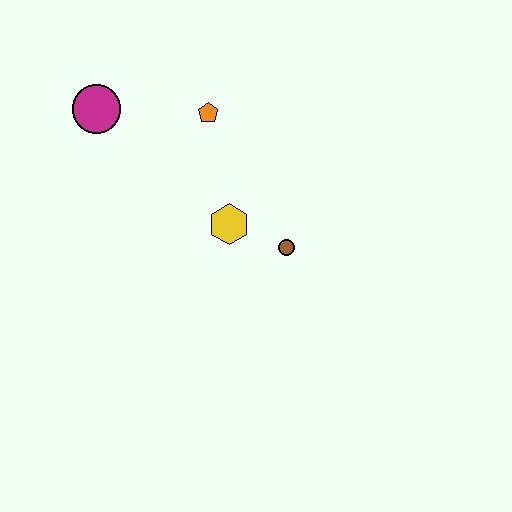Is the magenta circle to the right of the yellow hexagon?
No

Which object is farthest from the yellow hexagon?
The magenta circle is farthest from the yellow hexagon.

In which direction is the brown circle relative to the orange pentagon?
The brown circle is below the orange pentagon.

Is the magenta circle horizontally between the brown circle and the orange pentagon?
No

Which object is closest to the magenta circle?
The orange pentagon is closest to the magenta circle.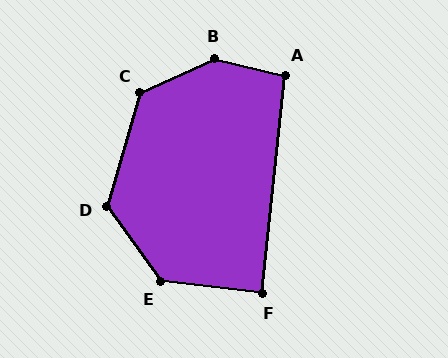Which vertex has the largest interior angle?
B, at approximately 143 degrees.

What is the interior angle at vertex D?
Approximately 128 degrees (obtuse).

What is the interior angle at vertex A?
Approximately 97 degrees (obtuse).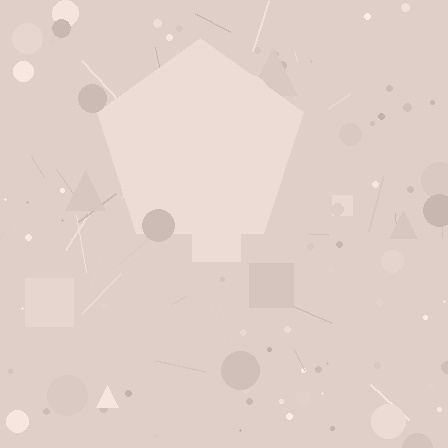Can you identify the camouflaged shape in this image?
The camouflaged shape is a pentagon.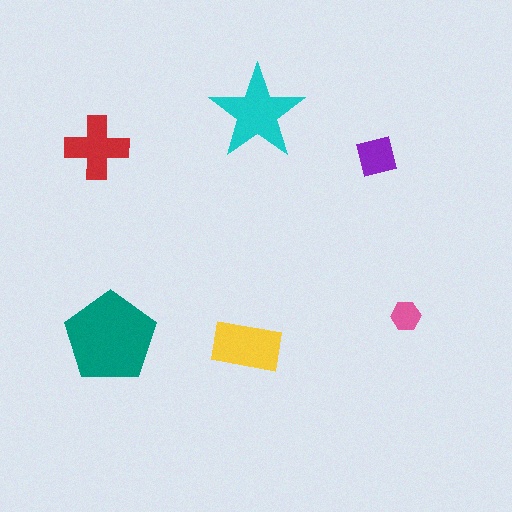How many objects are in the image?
There are 6 objects in the image.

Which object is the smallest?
The pink hexagon.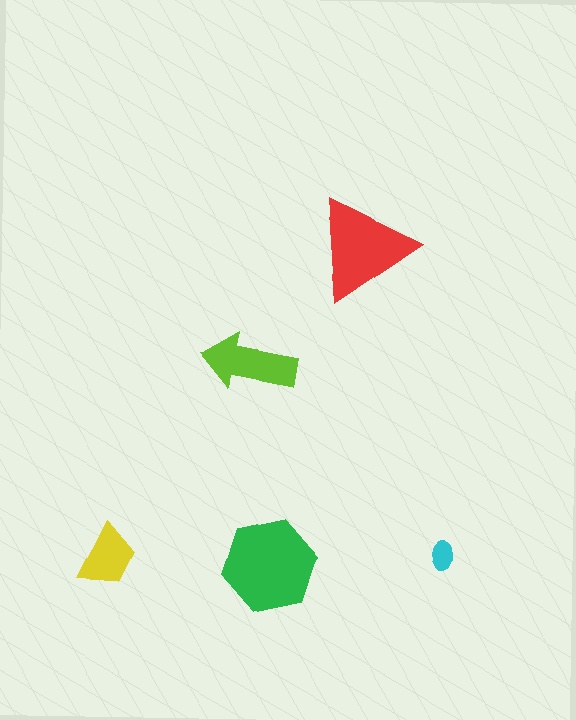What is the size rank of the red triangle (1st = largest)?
2nd.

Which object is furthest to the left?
The yellow trapezoid is leftmost.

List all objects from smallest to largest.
The cyan ellipse, the yellow trapezoid, the lime arrow, the red triangle, the green hexagon.